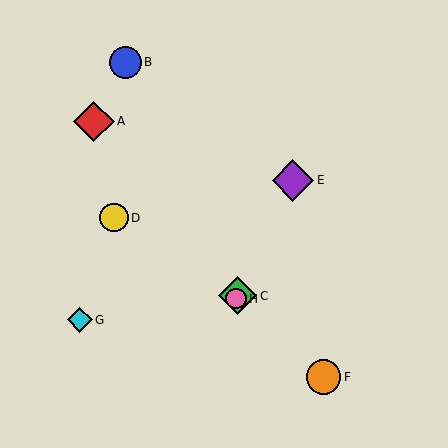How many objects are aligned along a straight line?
3 objects (C, E, H) are aligned along a straight line.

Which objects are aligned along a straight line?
Objects C, E, H are aligned along a straight line.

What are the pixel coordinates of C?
Object C is at (238, 296).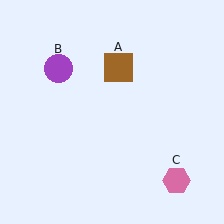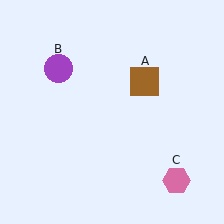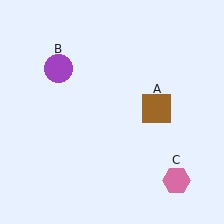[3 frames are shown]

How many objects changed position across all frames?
1 object changed position: brown square (object A).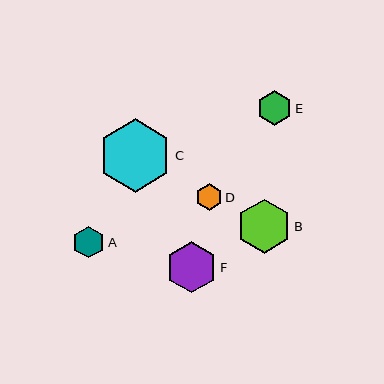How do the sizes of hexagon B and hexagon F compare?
Hexagon B and hexagon F are approximately the same size.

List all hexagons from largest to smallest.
From largest to smallest: C, B, F, E, A, D.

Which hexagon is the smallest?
Hexagon D is the smallest with a size of approximately 27 pixels.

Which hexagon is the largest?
Hexagon C is the largest with a size of approximately 73 pixels.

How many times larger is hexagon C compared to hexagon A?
Hexagon C is approximately 2.3 times the size of hexagon A.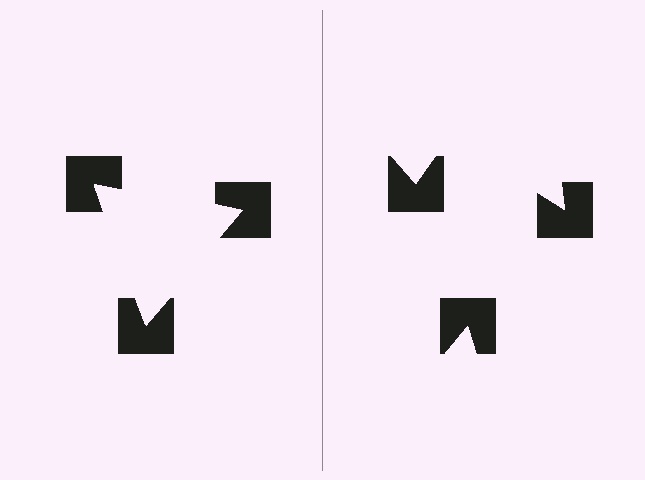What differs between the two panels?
The notched squares are positioned identically on both sides; only the wedge orientations differ. On the left they align to a triangle; on the right they are misaligned.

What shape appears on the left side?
An illusory triangle.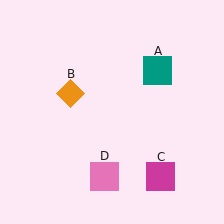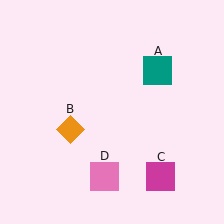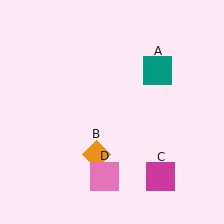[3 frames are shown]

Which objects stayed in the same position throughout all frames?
Teal square (object A) and magenta square (object C) and pink square (object D) remained stationary.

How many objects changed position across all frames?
1 object changed position: orange diamond (object B).